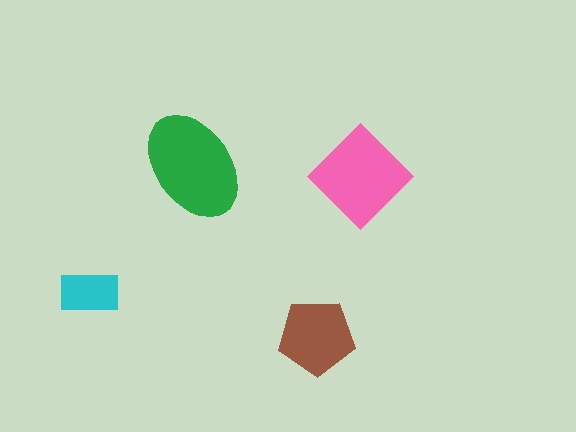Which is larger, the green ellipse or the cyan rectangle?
The green ellipse.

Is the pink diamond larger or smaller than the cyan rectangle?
Larger.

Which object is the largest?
The green ellipse.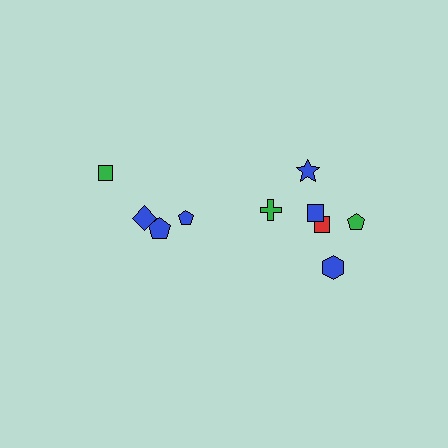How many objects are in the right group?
There are 6 objects.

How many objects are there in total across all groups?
There are 10 objects.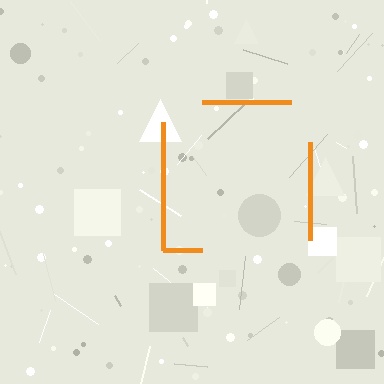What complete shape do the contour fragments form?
The contour fragments form a square.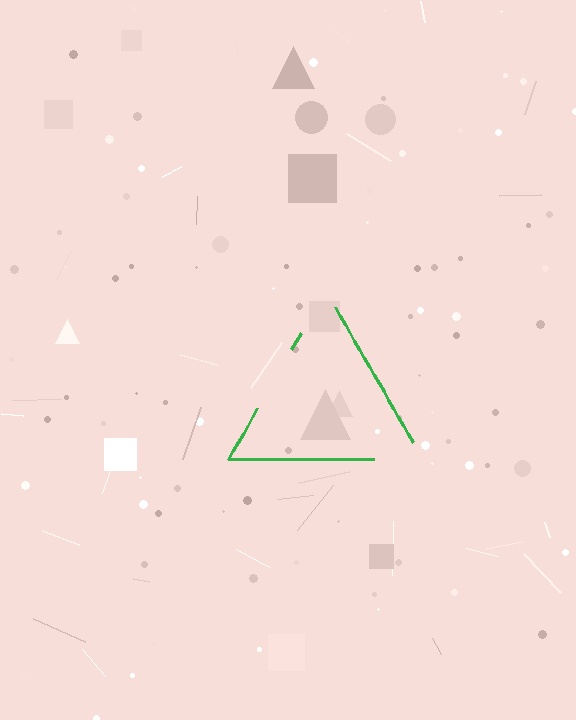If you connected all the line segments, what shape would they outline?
They would outline a triangle.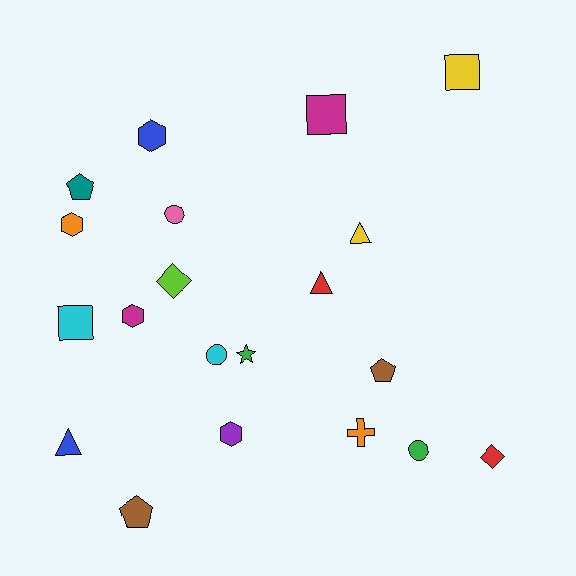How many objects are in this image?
There are 20 objects.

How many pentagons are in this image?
There are 3 pentagons.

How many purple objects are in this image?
There is 1 purple object.